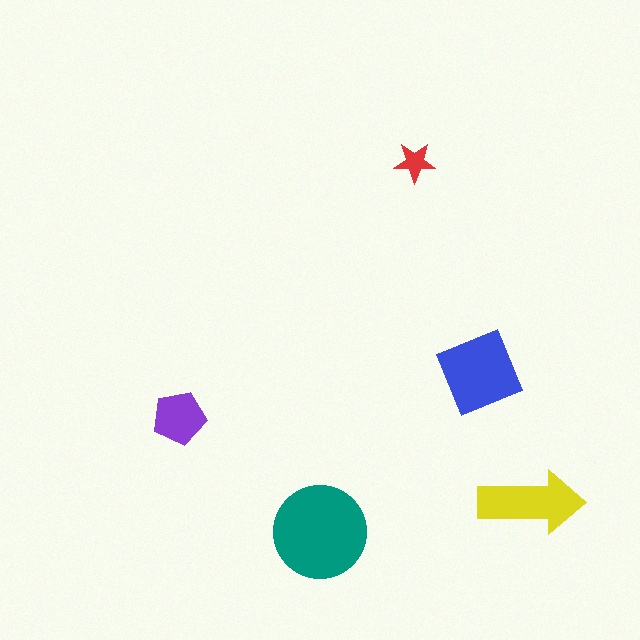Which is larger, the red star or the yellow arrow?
The yellow arrow.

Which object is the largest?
The teal circle.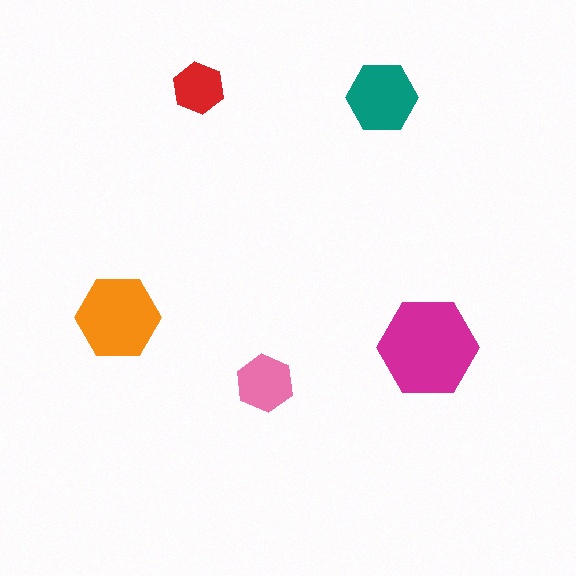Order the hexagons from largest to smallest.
the magenta one, the orange one, the teal one, the pink one, the red one.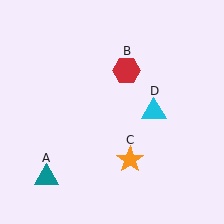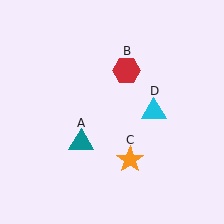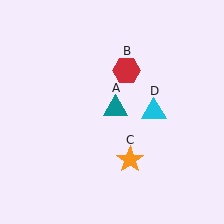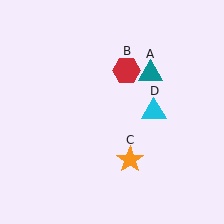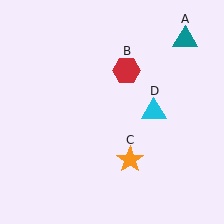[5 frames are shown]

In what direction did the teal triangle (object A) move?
The teal triangle (object A) moved up and to the right.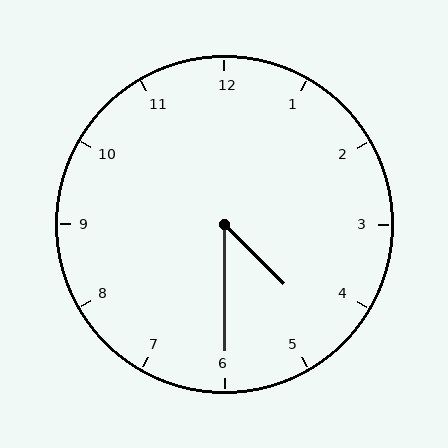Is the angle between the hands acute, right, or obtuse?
It is acute.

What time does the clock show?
4:30.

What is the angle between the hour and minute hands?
Approximately 45 degrees.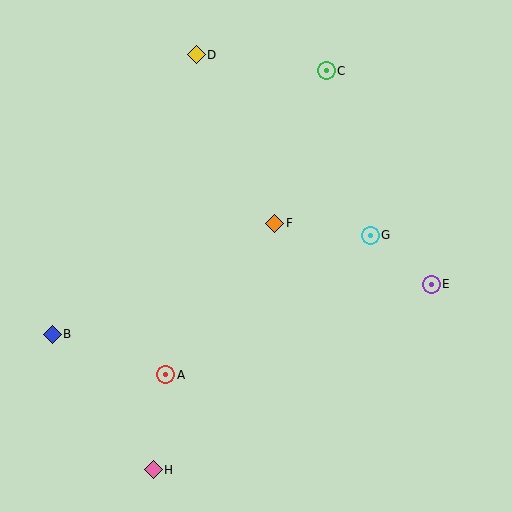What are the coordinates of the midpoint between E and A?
The midpoint between E and A is at (299, 330).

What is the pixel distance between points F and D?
The distance between F and D is 186 pixels.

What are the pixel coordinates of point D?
Point D is at (196, 55).